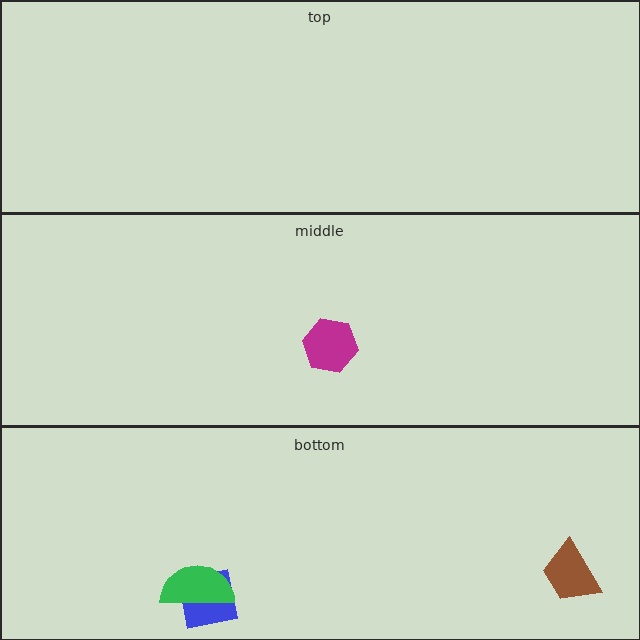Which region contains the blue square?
The bottom region.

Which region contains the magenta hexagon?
The middle region.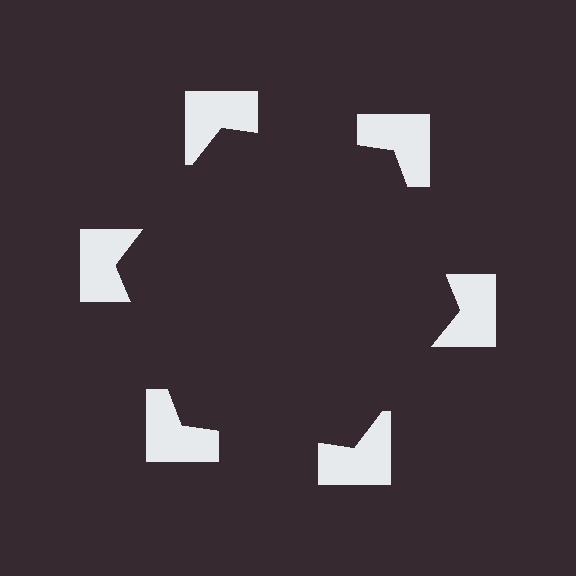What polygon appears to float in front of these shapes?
An illusory hexagon — its edges are inferred from the aligned wedge cuts in the notched squares, not physically drawn.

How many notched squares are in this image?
There are 6 — one at each vertex of the illusory hexagon.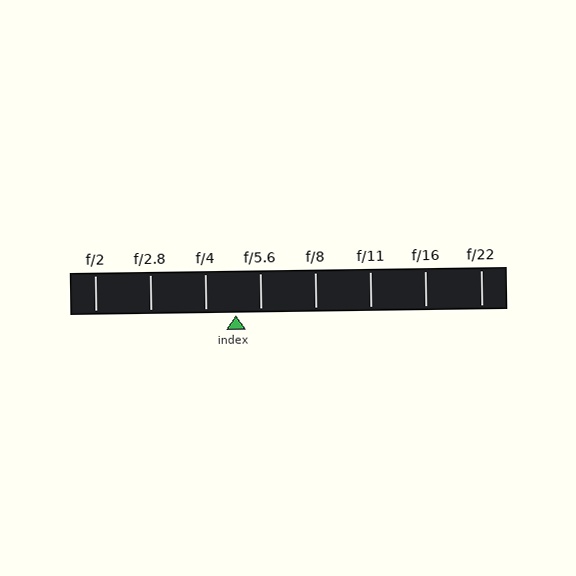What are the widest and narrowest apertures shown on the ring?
The widest aperture shown is f/2 and the narrowest is f/22.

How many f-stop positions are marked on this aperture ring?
There are 8 f-stop positions marked.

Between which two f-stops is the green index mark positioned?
The index mark is between f/4 and f/5.6.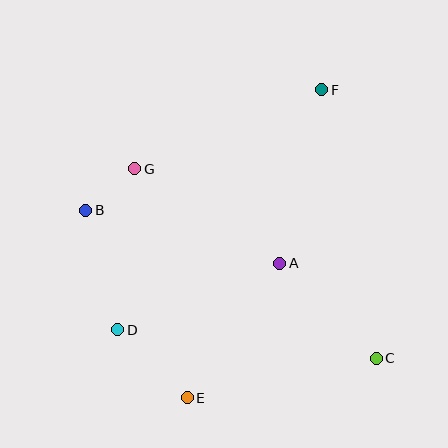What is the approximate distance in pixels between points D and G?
The distance between D and G is approximately 162 pixels.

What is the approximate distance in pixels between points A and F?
The distance between A and F is approximately 178 pixels.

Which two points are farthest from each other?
Points E and F are farthest from each other.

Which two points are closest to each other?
Points B and G are closest to each other.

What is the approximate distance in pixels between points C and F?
The distance between C and F is approximately 274 pixels.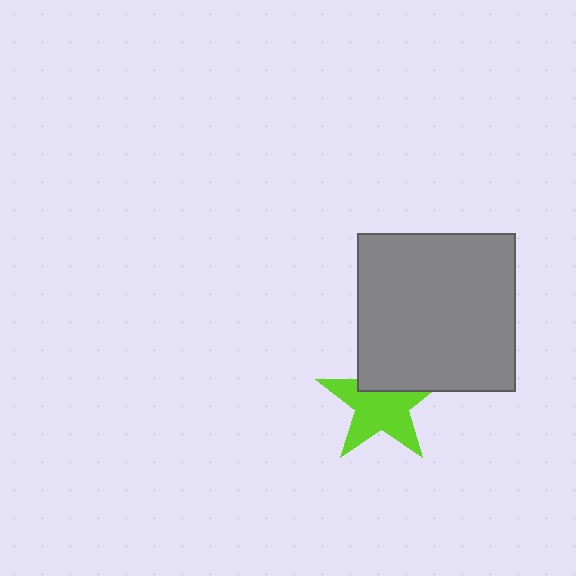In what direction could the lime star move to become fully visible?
The lime star could move down. That would shift it out from behind the gray square entirely.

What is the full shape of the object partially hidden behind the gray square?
The partially hidden object is a lime star.